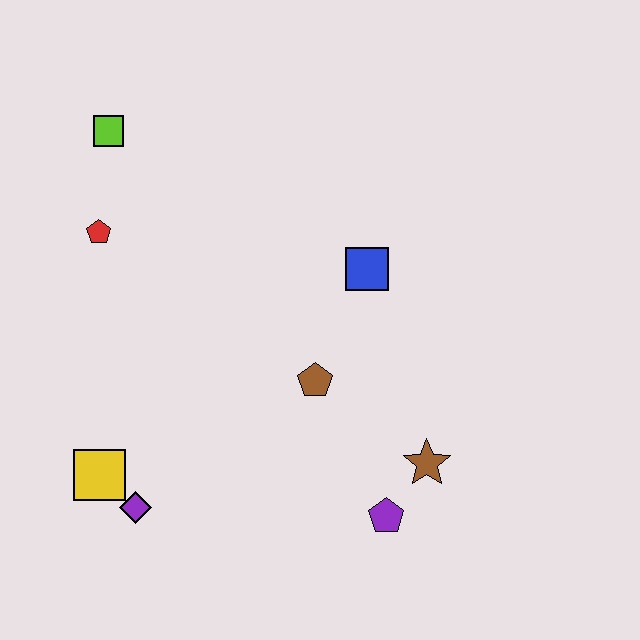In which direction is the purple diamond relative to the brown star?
The purple diamond is to the left of the brown star.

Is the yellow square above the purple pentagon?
Yes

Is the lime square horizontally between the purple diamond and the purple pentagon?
No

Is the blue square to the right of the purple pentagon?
No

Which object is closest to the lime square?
The red pentagon is closest to the lime square.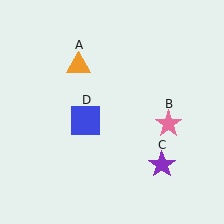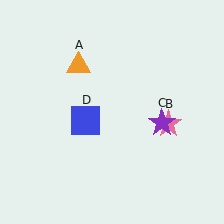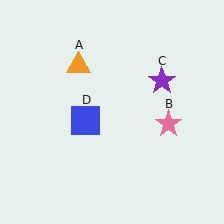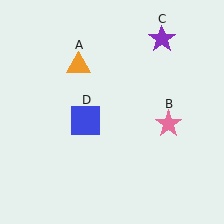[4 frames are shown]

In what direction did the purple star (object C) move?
The purple star (object C) moved up.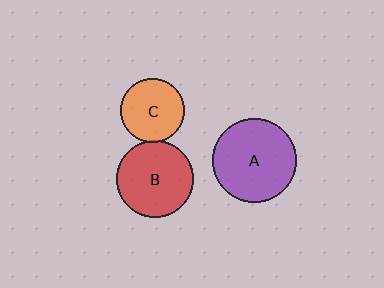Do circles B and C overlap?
Yes.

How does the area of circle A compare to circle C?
Approximately 1.7 times.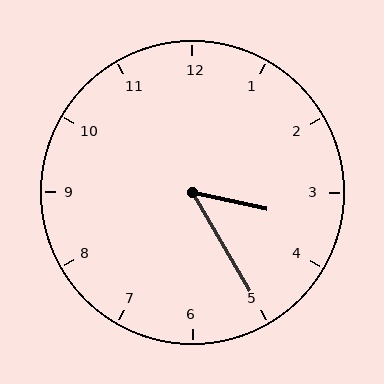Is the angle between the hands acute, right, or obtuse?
It is acute.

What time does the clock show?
3:25.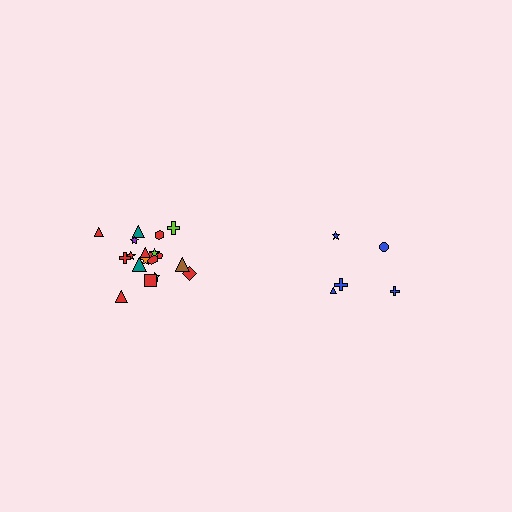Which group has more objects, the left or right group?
The left group.